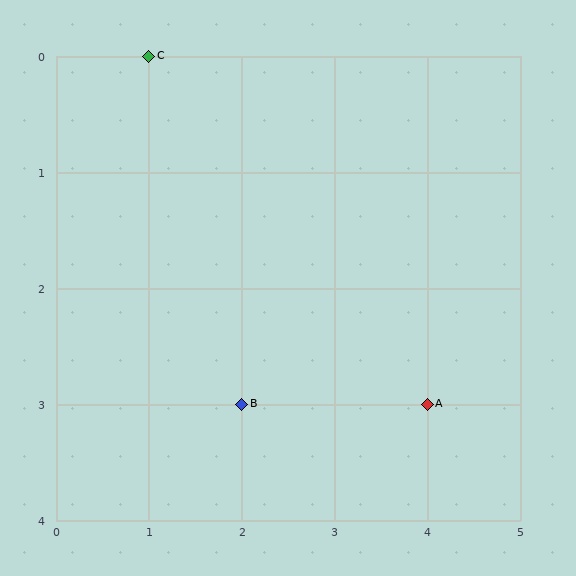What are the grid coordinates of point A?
Point A is at grid coordinates (4, 3).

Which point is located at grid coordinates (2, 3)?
Point B is at (2, 3).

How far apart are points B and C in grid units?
Points B and C are 1 column and 3 rows apart (about 3.2 grid units diagonally).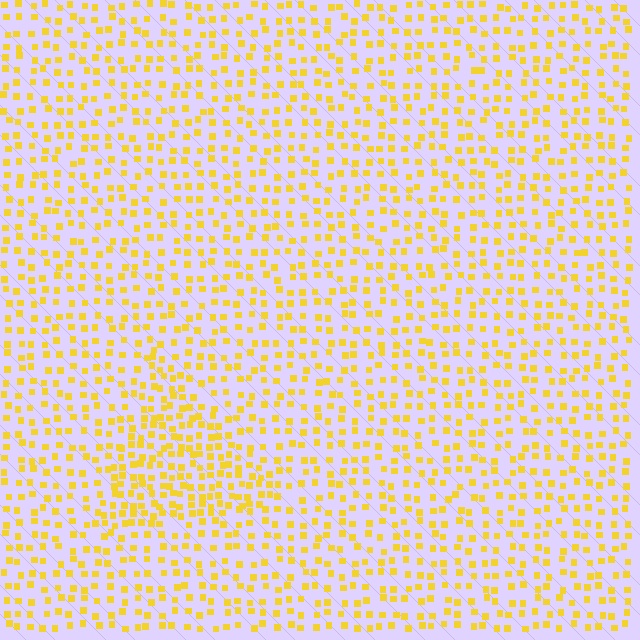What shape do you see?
I see a triangle.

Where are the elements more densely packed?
The elements are more densely packed inside the triangle boundary.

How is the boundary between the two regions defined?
The boundary is defined by a change in element density (approximately 1.7x ratio). All elements are the same color, size, and shape.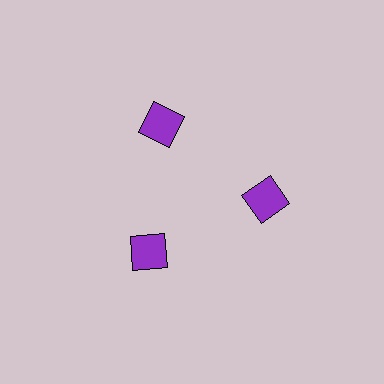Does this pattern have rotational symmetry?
Yes, this pattern has 3-fold rotational symmetry. It looks the same after rotating 120 degrees around the center.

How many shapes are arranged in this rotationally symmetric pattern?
There are 3 shapes, arranged in 3 groups of 1.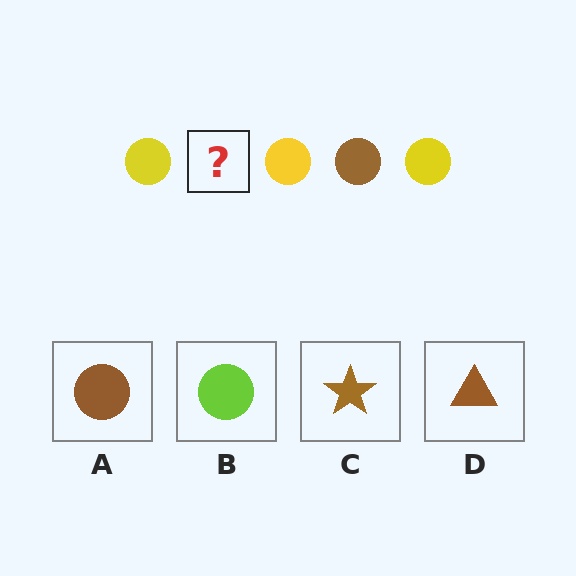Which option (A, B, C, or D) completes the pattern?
A.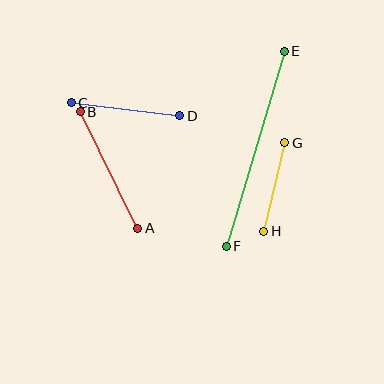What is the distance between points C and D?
The distance is approximately 109 pixels.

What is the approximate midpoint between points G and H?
The midpoint is at approximately (274, 187) pixels.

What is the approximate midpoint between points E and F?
The midpoint is at approximately (255, 149) pixels.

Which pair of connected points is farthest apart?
Points E and F are farthest apart.